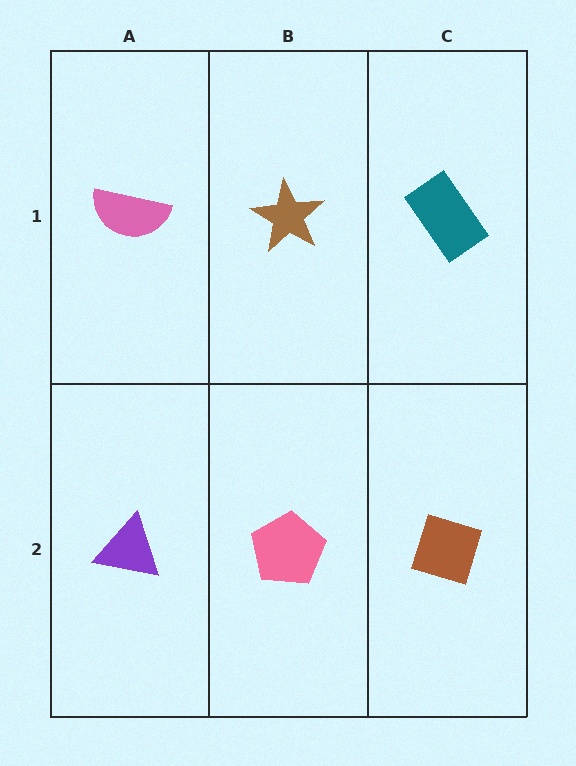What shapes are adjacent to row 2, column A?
A pink semicircle (row 1, column A), a pink pentagon (row 2, column B).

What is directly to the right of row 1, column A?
A brown star.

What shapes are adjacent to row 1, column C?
A brown diamond (row 2, column C), a brown star (row 1, column B).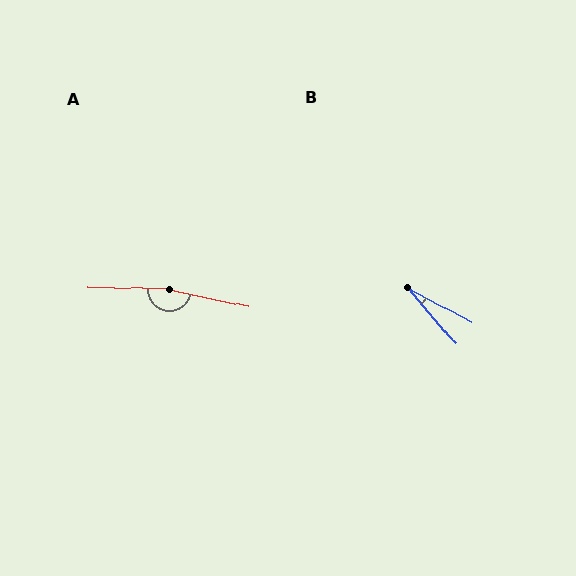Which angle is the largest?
A, at approximately 169 degrees.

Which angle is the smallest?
B, at approximately 21 degrees.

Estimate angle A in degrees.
Approximately 169 degrees.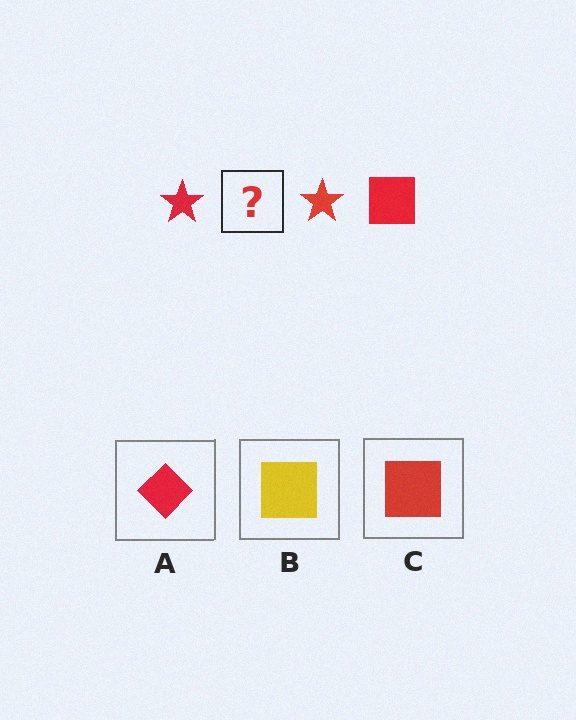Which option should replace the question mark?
Option C.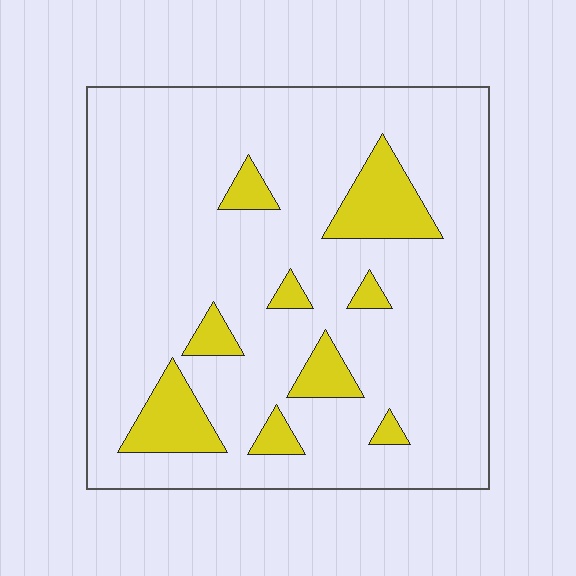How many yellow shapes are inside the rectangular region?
9.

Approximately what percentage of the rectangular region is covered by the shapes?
Approximately 15%.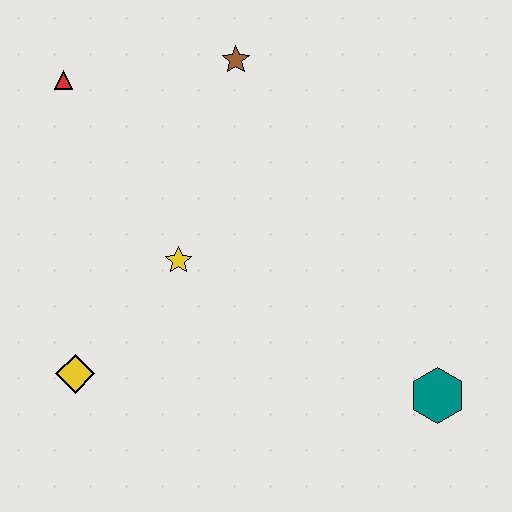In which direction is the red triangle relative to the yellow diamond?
The red triangle is above the yellow diamond.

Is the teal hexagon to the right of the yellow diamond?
Yes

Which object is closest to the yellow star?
The yellow diamond is closest to the yellow star.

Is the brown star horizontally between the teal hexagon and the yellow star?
Yes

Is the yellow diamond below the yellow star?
Yes